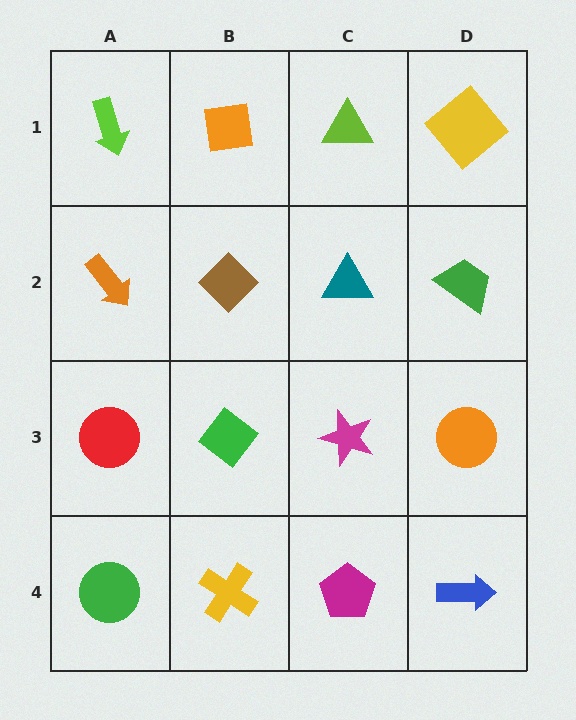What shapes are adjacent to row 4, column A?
A red circle (row 3, column A), a yellow cross (row 4, column B).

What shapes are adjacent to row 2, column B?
An orange square (row 1, column B), a green diamond (row 3, column B), an orange arrow (row 2, column A), a teal triangle (row 2, column C).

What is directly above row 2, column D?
A yellow diamond.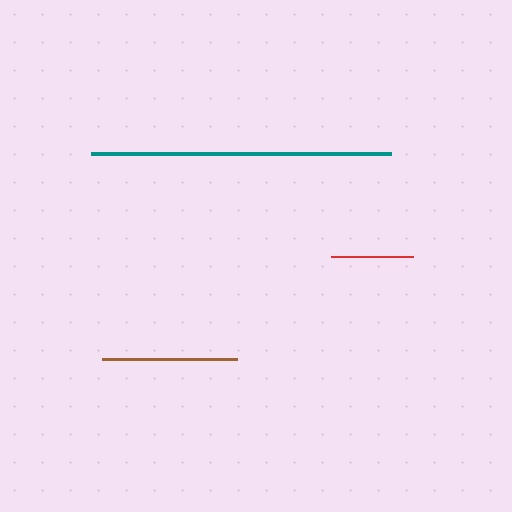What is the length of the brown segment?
The brown segment is approximately 135 pixels long.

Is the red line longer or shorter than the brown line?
The brown line is longer than the red line.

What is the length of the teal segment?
The teal segment is approximately 300 pixels long.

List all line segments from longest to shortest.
From longest to shortest: teal, brown, red.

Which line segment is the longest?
The teal line is the longest at approximately 300 pixels.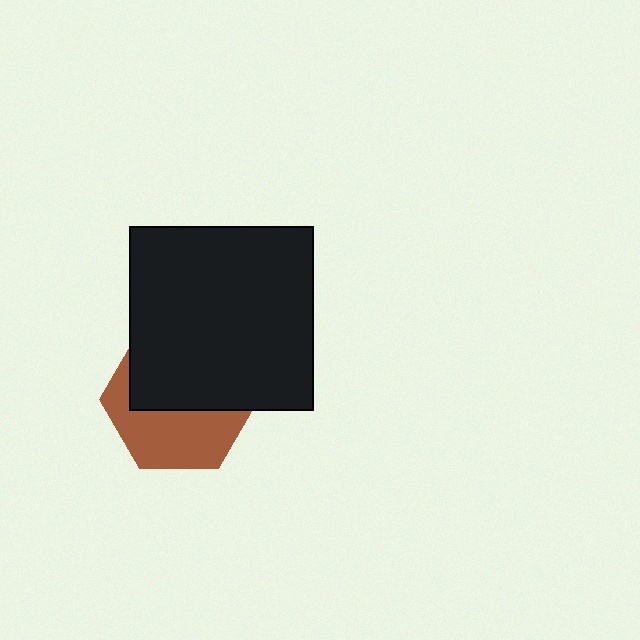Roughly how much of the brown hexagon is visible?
About half of it is visible (roughly 46%).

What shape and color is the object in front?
The object in front is a black square.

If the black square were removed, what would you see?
You would see the complete brown hexagon.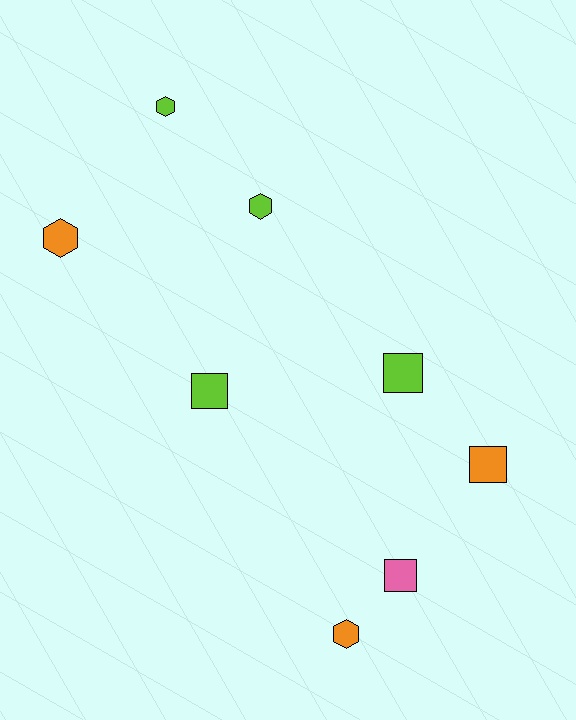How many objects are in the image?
There are 8 objects.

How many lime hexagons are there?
There are 2 lime hexagons.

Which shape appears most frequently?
Hexagon, with 4 objects.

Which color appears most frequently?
Lime, with 4 objects.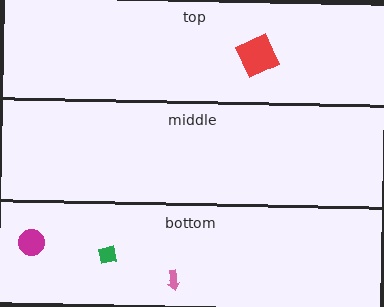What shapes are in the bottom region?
The green square, the pink arrow, the magenta circle.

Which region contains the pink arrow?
The bottom region.